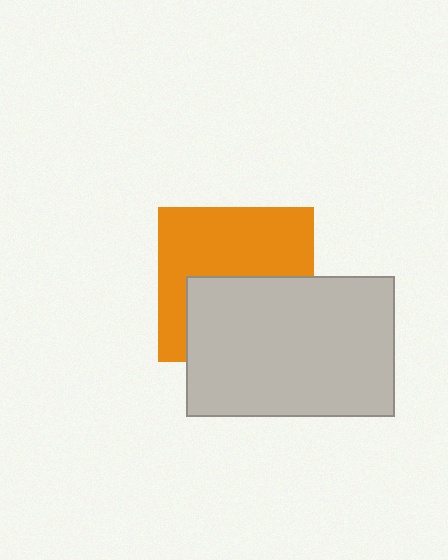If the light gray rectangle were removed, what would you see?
You would see the complete orange square.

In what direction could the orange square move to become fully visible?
The orange square could move up. That would shift it out from behind the light gray rectangle entirely.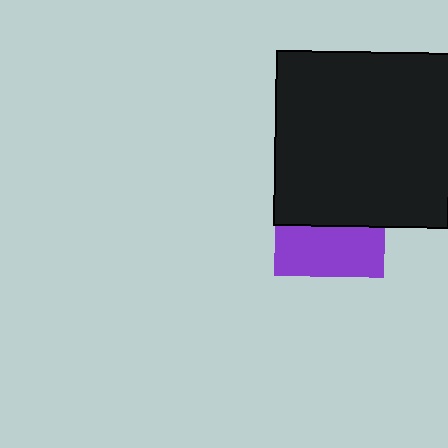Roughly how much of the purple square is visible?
A small part of it is visible (roughly 45%).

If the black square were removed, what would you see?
You would see the complete purple square.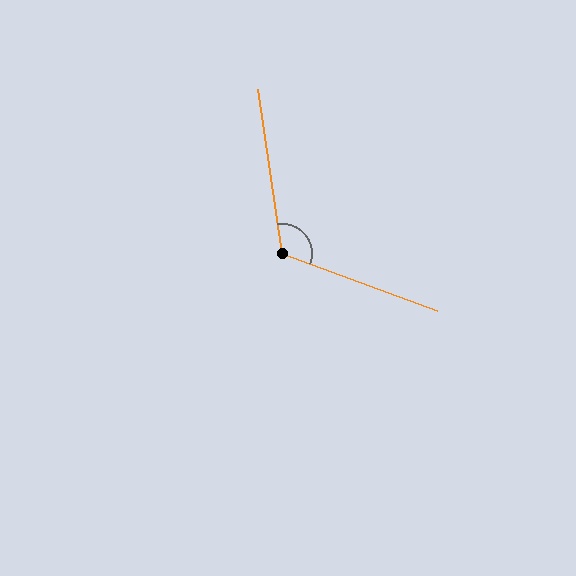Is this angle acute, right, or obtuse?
It is obtuse.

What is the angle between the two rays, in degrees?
Approximately 119 degrees.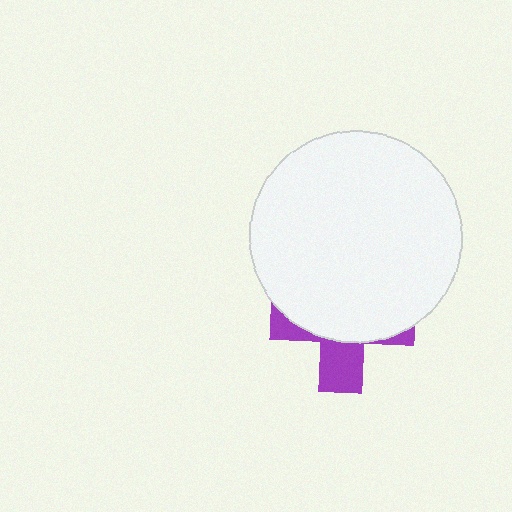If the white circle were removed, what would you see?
You would see the complete purple cross.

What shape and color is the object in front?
The object in front is a white circle.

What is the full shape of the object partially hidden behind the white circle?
The partially hidden object is a purple cross.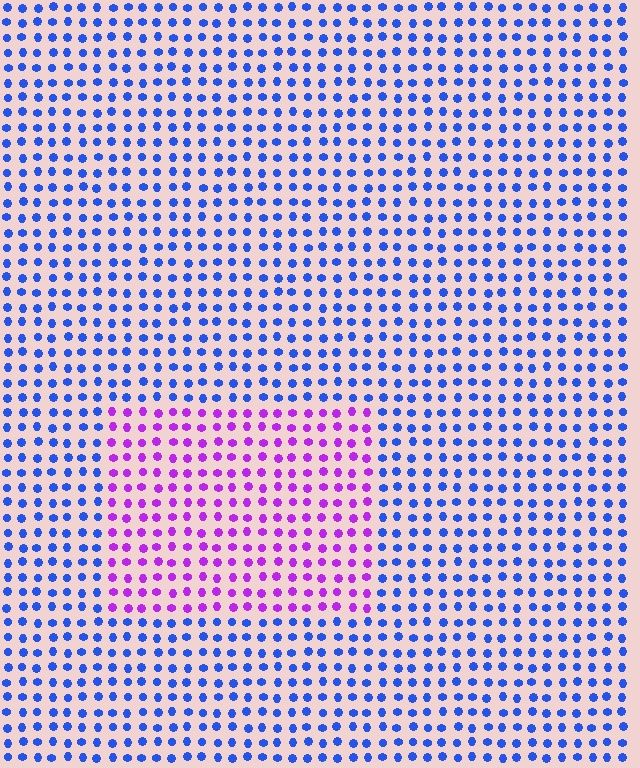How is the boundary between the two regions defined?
The boundary is defined purely by a slight shift in hue (about 60 degrees). Spacing, size, and orientation are identical on both sides.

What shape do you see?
I see a rectangle.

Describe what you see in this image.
The image is filled with small blue elements in a uniform arrangement. A rectangle-shaped region is visible where the elements are tinted to a slightly different hue, forming a subtle color boundary.